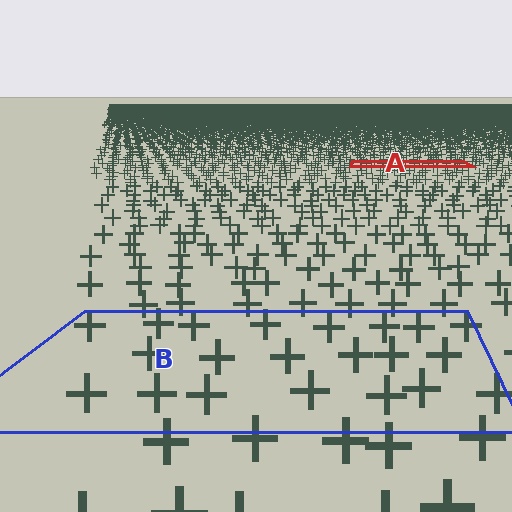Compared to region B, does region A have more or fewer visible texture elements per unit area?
Region A has more texture elements per unit area — they are packed more densely because it is farther away.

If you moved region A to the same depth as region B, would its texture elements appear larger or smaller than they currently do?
They would appear larger. At a closer depth, the same texture elements are projected at a bigger on-screen size.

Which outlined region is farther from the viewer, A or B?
Region A is farther from the viewer — the texture elements inside it appear smaller and more densely packed.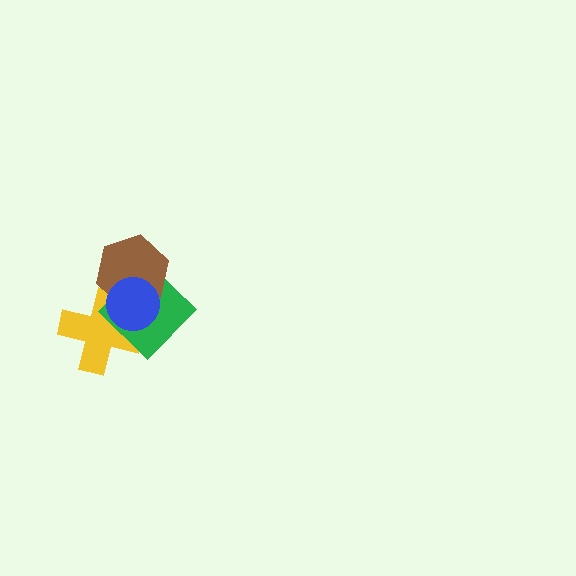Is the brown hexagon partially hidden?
Yes, it is partially covered by another shape.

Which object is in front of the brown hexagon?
The blue circle is in front of the brown hexagon.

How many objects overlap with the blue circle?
3 objects overlap with the blue circle.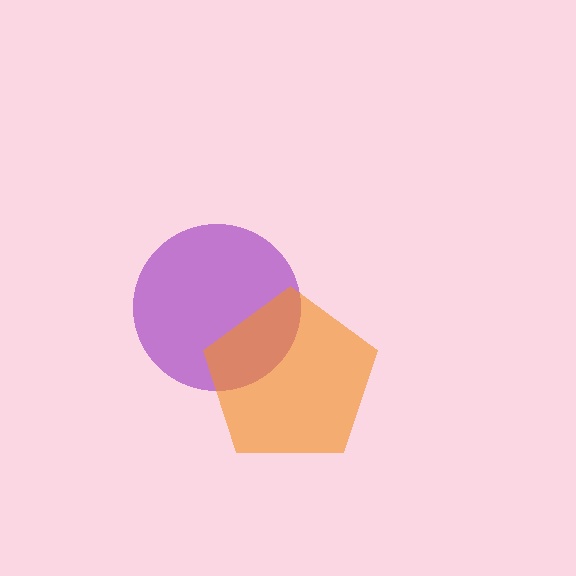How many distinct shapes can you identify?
There are 2 distinct shapes: a purple circle, an orange pentagon.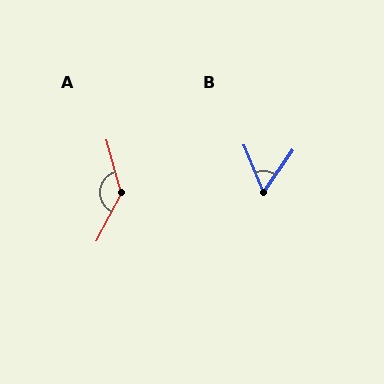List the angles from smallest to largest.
B (57°), A (136°).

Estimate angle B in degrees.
Approximately 57 degrees.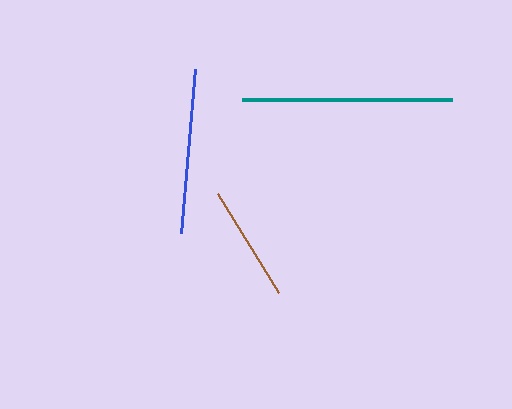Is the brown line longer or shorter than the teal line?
The teal line is longer than the brown line.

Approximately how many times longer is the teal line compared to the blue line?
The teal line is approximately 1.3 times the length of the blue line.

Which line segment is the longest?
The teal line is the longest at approximately 210 pixels.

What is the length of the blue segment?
The blue segment is approximately 165 pixels long.